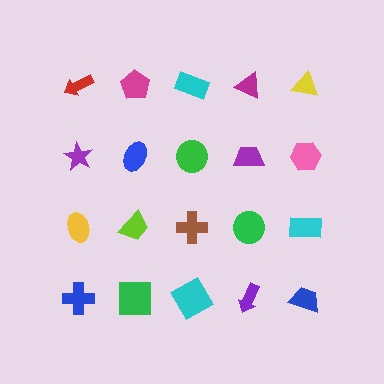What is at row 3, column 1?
A yellow ellipse.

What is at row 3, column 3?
A brown cross.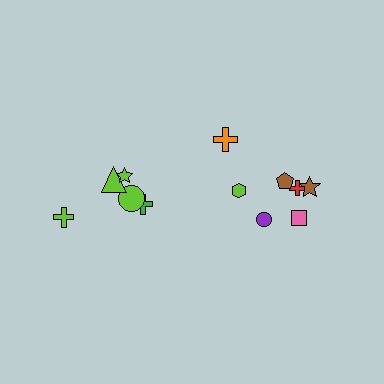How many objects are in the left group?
There are 5 objects.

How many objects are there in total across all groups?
There are 12 objects.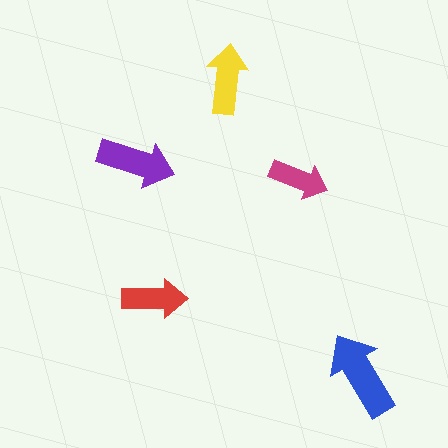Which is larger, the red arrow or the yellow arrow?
The yellow one.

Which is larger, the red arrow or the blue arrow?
The blue one.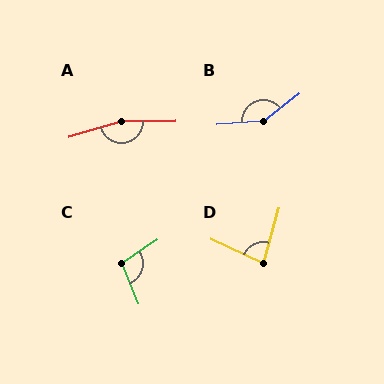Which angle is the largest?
A, at approximately 165 degrees.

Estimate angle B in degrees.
Approximately 146 degrees.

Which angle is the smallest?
D, at approximately 80 degrees.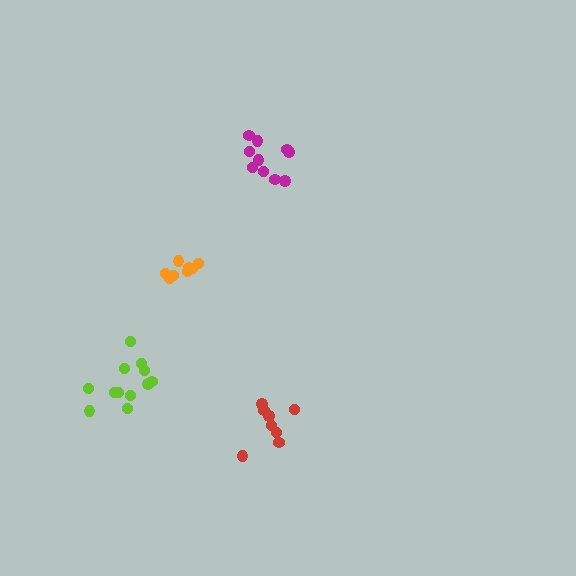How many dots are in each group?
Group 1: 12 dots, Group 2: 8 dots, Group 3: 10 dots, Group 4: 8 dots (38 total).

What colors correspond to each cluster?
The clusters are colored: lime, red, magenta, orange.